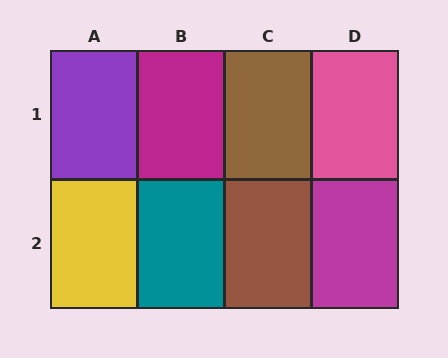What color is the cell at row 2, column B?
Teal.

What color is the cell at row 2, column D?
Magenta.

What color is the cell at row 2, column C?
Brown.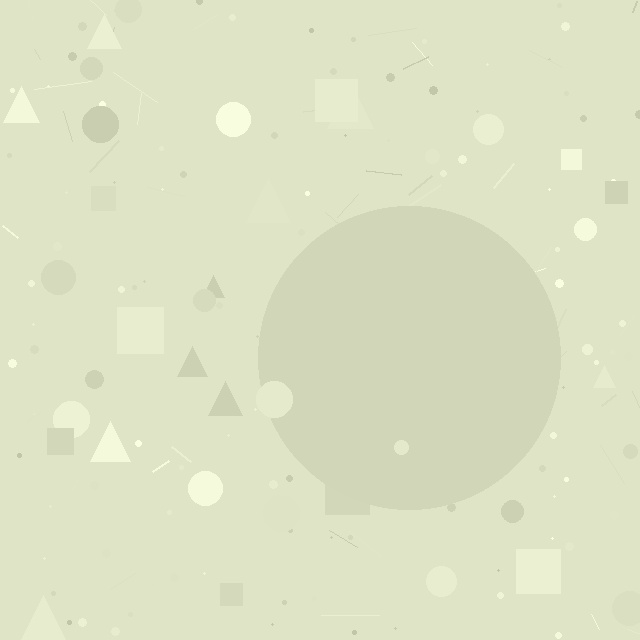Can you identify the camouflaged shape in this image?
The camouflaged shape is a circle.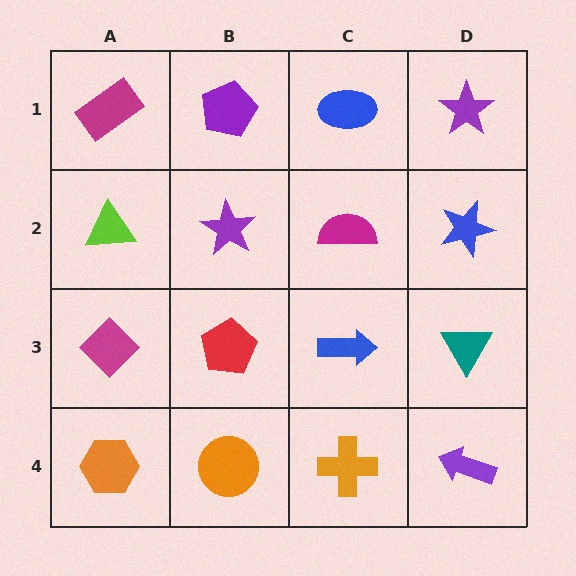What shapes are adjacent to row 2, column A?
A magenta rectangle (row 1, column A), a magenta diamond (row 3, column A), a purple star (row 2, column B).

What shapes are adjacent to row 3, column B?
A purple star (row 2, column B), an orange circle (row 4, column B), a magenta diamond (row 3, column A), a blue arrow (row 3, column C).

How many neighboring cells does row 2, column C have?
4.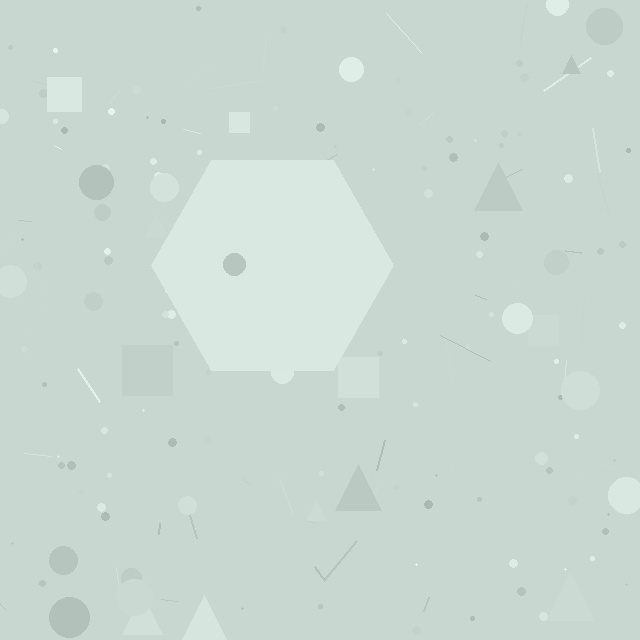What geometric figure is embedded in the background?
A hexagon is embedded in the background.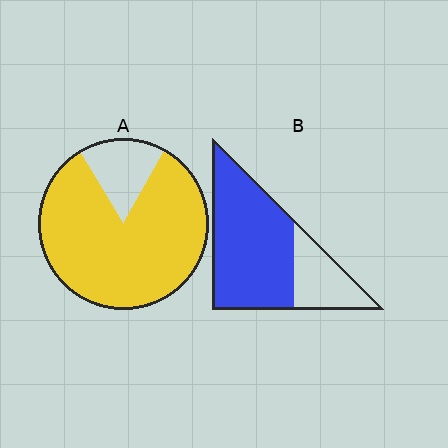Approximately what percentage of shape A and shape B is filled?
A is approximately 85% and B is approximately 70%.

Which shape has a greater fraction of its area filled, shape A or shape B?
Shape A.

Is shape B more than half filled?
Yes.